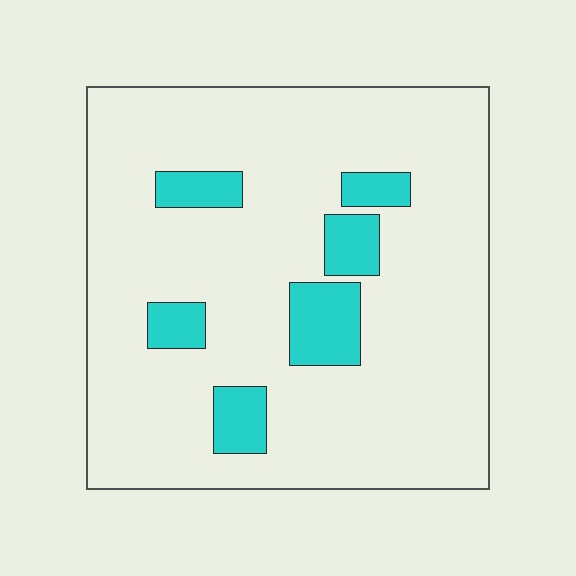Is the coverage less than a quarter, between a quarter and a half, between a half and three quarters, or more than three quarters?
Less than a quarter.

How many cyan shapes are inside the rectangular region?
6.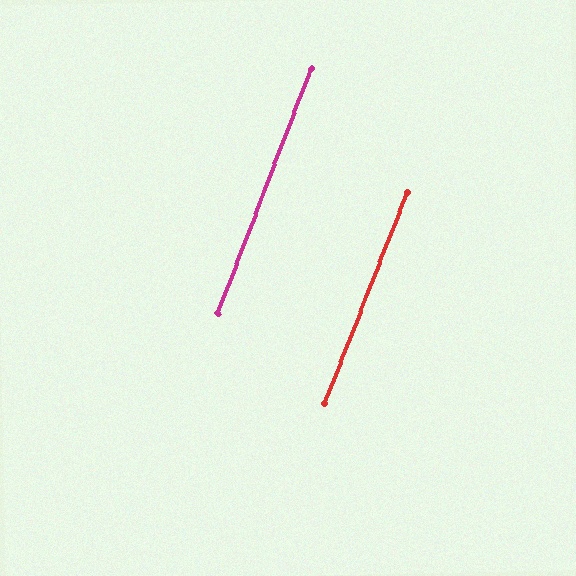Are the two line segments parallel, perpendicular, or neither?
Parallel — their directions differ by only 0.6°.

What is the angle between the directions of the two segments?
Approximately 1 degree.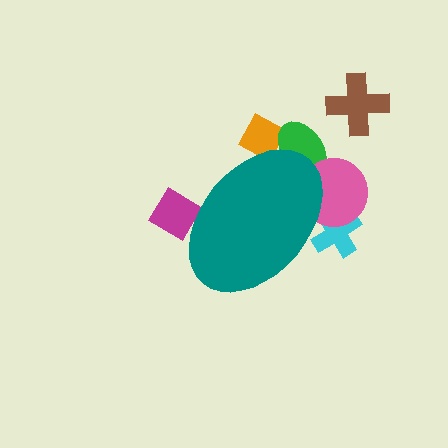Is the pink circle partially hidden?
Yes, the pink circle is partially hidden behind the teal ellipse.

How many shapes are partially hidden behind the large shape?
5 shapes are partially hidden.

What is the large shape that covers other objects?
A teal ellipse.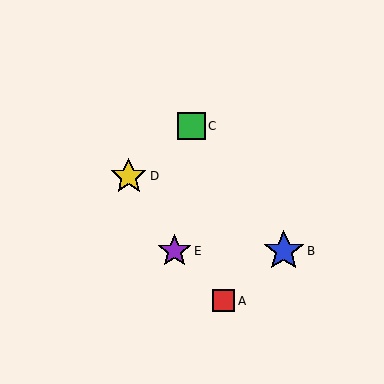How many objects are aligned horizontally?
2 objects (B, E) are aligned horizontally.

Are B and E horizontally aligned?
Yes, both are at y≈251.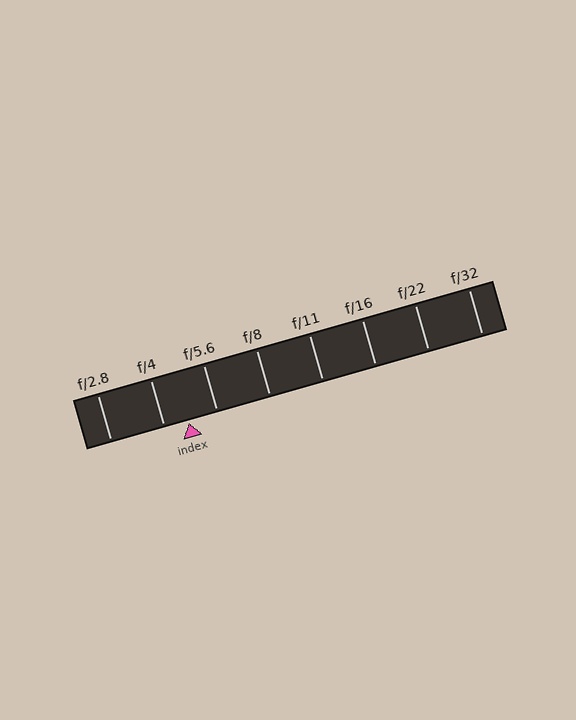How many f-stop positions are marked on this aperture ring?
There are 8 f-stop positions marked.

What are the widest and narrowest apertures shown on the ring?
The widest aperture shown is f/2.8 and the narrowest is f/32.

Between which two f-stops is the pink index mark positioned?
The index mark is between f/4 and f/5.6.